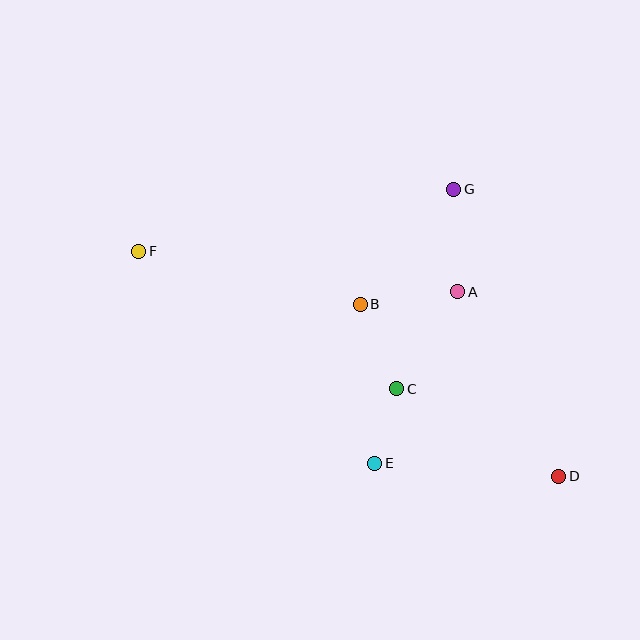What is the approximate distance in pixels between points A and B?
The distance between A and B is approximately 98 pixels.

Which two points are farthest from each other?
Points D and F are farthest from each other.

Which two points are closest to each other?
Points C and E are closest to each other.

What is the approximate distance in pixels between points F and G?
The distance between F and G is approximately 321 pixels.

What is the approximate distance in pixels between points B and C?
The distance between B and C is approximately 92 pixels.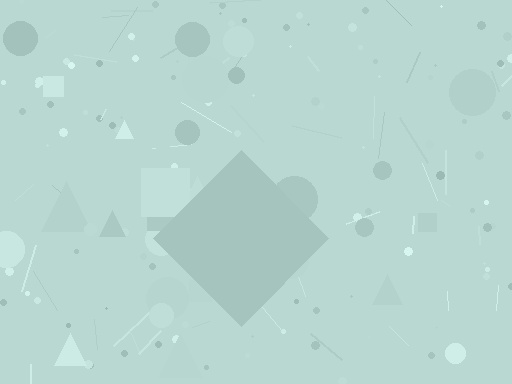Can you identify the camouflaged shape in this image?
The camouflaged shape is a diamond.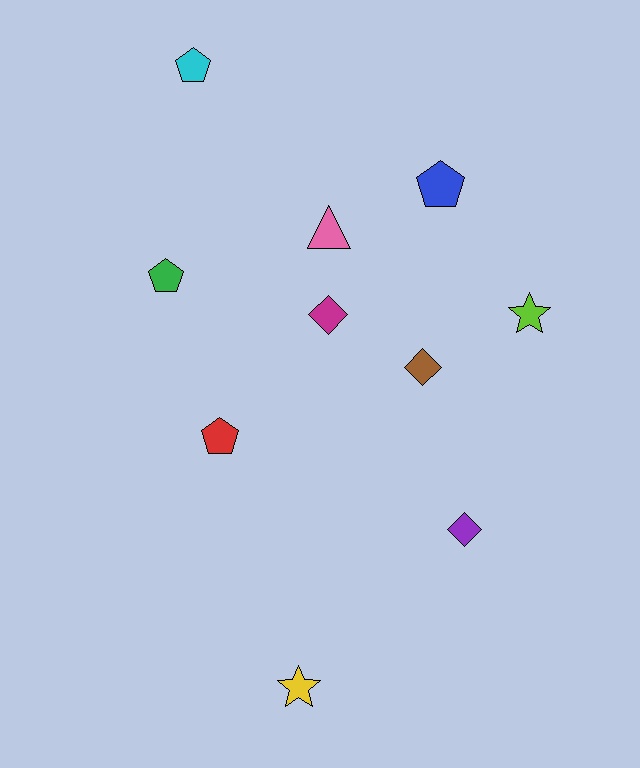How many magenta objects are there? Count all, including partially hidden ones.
There is 1 magenta object.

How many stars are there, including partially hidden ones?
There are 2 stars.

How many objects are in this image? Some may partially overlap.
There are 10 objects.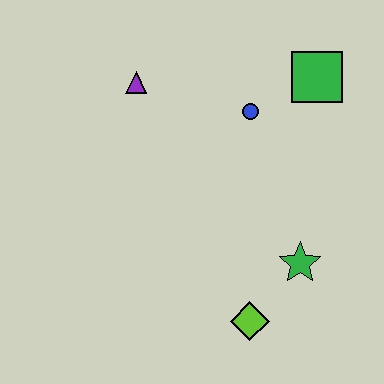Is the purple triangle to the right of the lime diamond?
No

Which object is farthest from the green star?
The purple triangle is farthest from the green star.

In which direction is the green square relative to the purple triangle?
The green square is to the right of the purple triangle.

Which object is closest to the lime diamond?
The green star is closest to the lime diamond.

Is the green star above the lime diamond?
Yes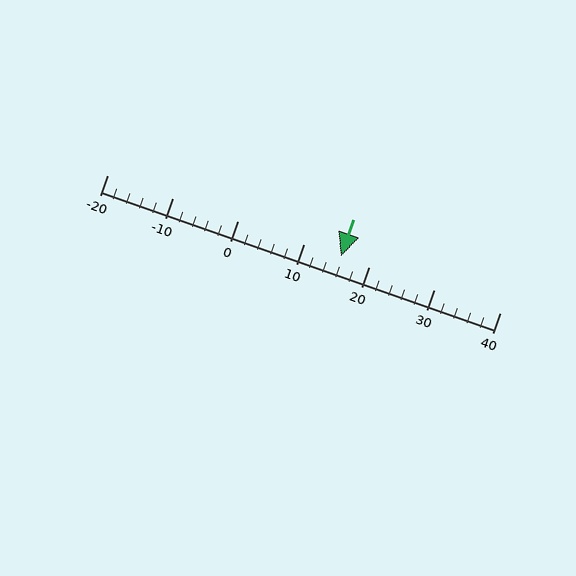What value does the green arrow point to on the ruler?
The green arrow points to approximately 16.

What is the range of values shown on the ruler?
The ruler shows values from -20 to 40.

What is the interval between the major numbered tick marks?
The major tick marks are spaced 10 units apart.